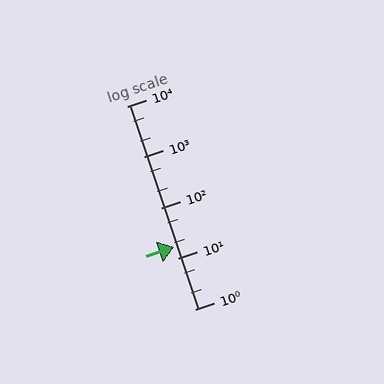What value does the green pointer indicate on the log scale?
The pointer indicates approximately 17.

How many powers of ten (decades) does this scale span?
The scale spans 4 decades, from 1 to 10000.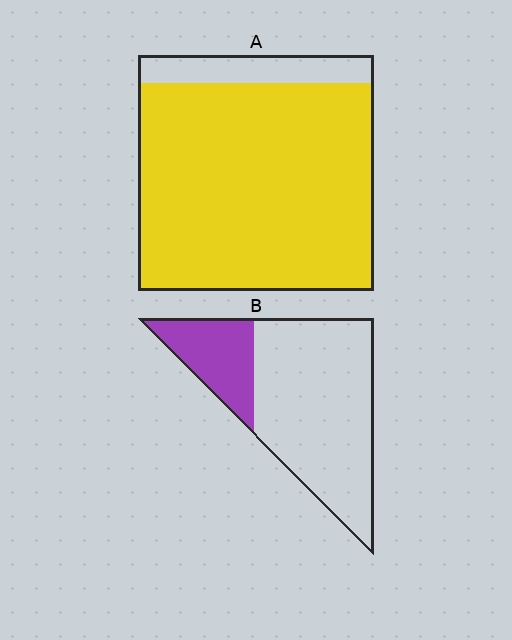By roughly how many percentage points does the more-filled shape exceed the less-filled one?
By roughly 65 percentage points (A over B).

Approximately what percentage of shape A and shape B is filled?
A is approximately 90% and B is approximately 25%.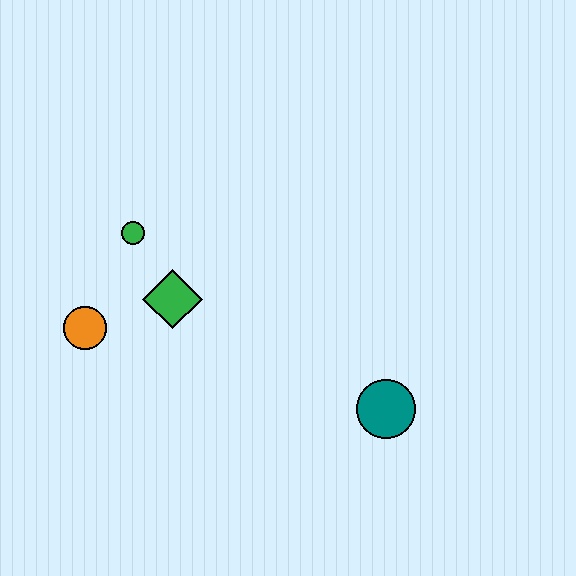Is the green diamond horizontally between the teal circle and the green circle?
Yes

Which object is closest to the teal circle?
The green diamond is closest to the teal circle.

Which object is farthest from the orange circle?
The teal circle is farthest from the orange circle.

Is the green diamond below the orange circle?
No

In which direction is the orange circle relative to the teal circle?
The orange circle is to the left of the teal circle.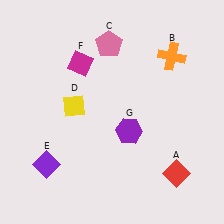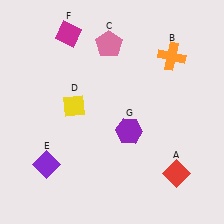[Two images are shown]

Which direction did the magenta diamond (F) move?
The magenta diamond (F) moved up.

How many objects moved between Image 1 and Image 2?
1 object moved between the two images.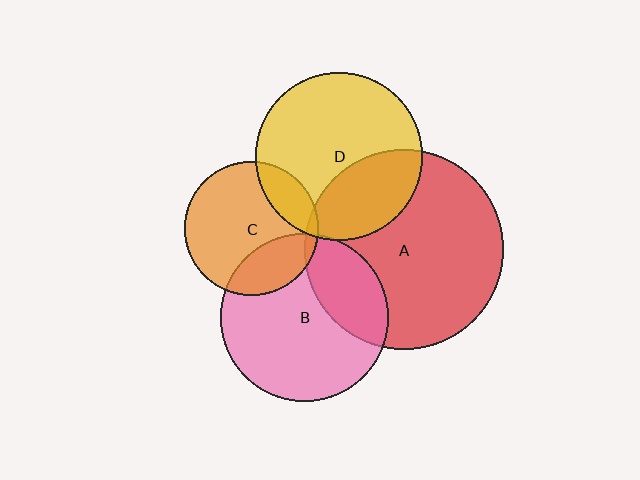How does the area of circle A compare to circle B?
Approximately 1.4 times.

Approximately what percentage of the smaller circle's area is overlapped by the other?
Approximately 5%.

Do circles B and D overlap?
Yes.